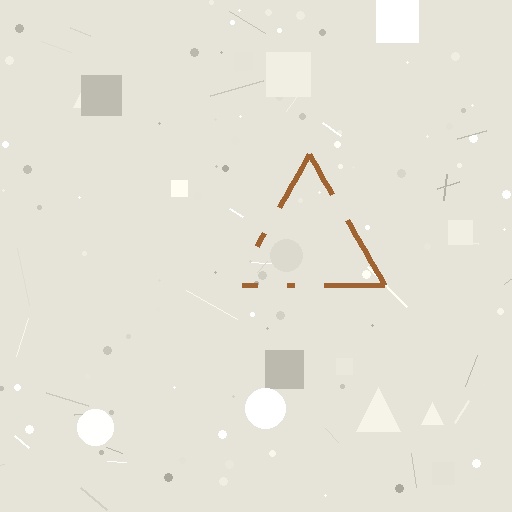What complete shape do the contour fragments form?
The contour fragments form a triangle.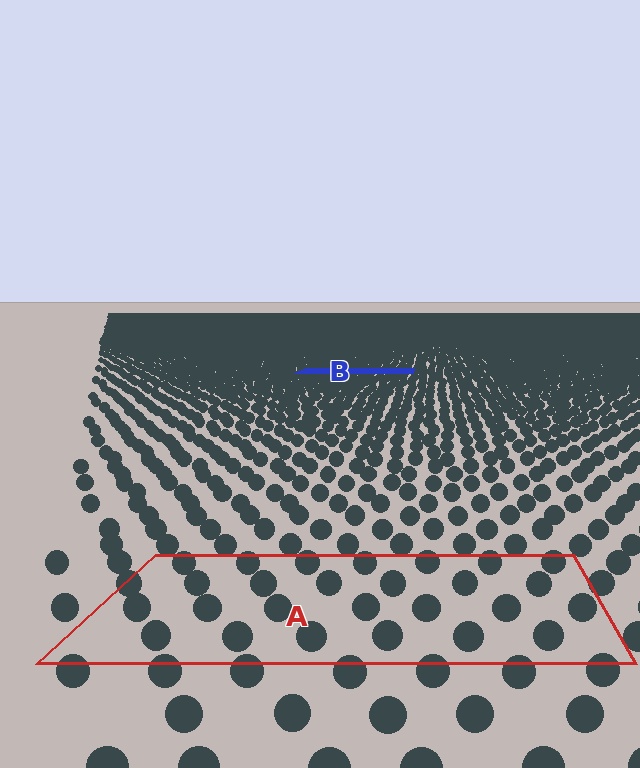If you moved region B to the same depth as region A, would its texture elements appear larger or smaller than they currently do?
They would appear larger. At a closer depth, the same texture elements are projected at a bigger on-screen size.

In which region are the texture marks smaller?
The texture marks are smaller in region B, because it is farther away.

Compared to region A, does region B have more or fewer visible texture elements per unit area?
Region B has more texture elements per unit area — they are packed more densely because it is farther away.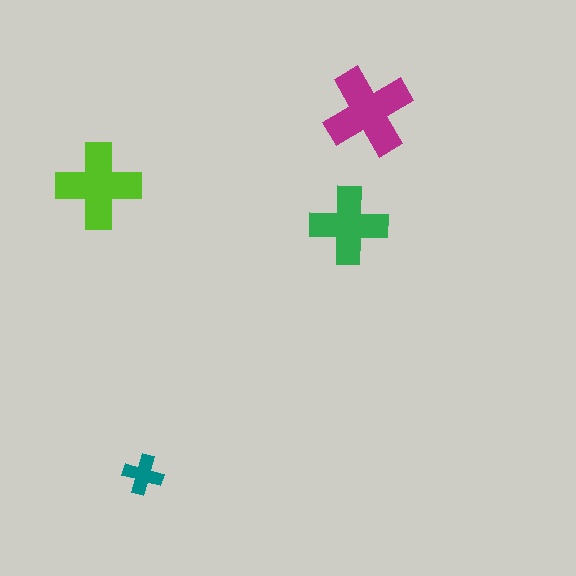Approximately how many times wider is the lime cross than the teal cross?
About 2 times wider.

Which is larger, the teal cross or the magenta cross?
The magenta one.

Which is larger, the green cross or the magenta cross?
The magenta one.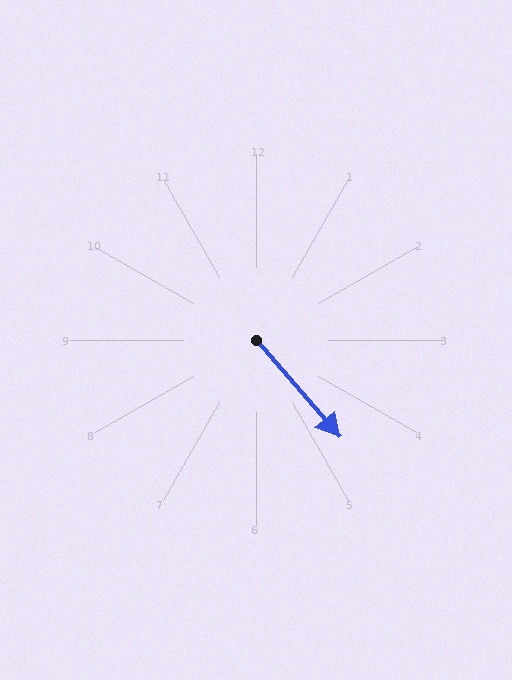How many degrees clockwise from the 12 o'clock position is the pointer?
Approximately 139 degrees.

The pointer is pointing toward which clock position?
Roughly 5 o'clock.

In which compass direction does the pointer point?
Southeast.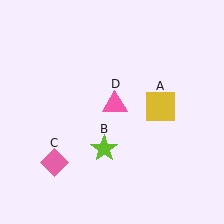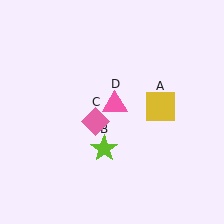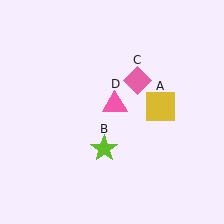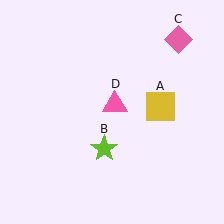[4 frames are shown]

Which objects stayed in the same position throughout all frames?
Yellow square (object A) and lime star (object B) and pink triangle (object D) remained stationary.